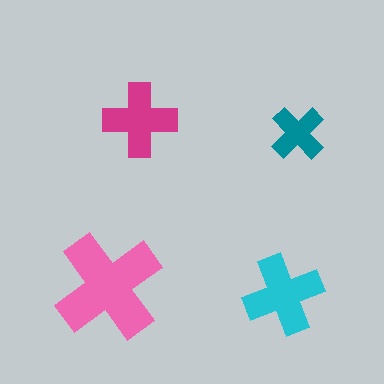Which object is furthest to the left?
The pink cross is leftmost.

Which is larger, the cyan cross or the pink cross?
The pink one.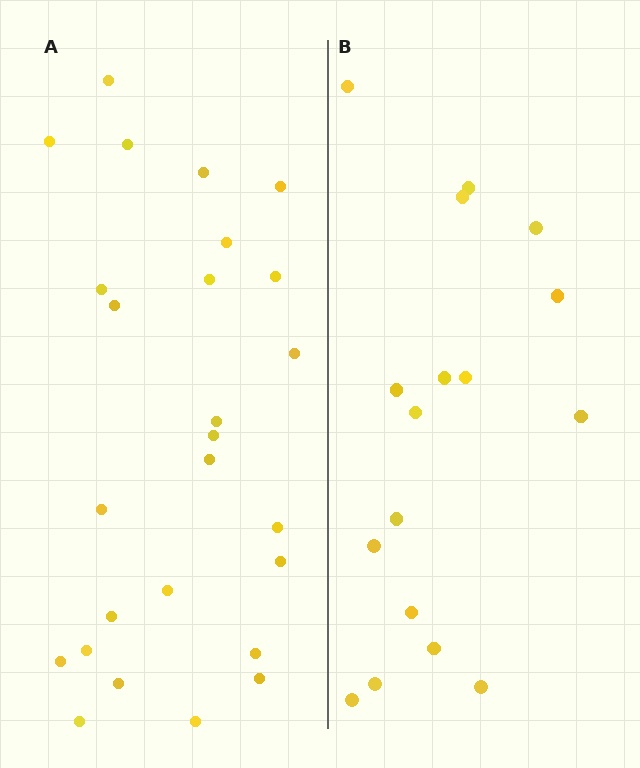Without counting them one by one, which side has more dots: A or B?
Region A (the left region) has more dots.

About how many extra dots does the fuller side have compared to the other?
Region A has roughly 8 or so more dots than region B.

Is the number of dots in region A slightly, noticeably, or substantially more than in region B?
Region A has substantially more. The ratio is roughly 1.5 to 1.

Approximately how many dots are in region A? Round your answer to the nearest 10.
About 30 dots. (The exact count is 26, which rounds to 30.)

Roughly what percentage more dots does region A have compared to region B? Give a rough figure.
About 55% more.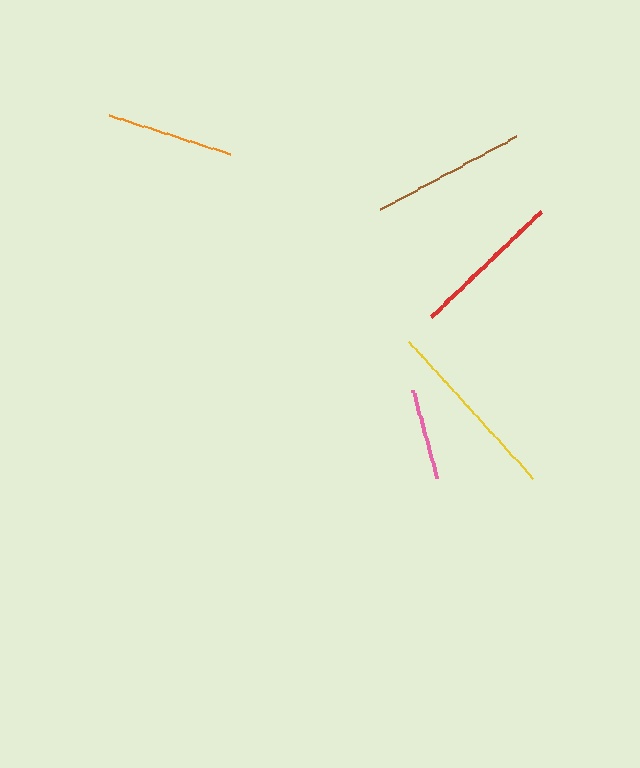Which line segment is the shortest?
The pink line is the shortest at approximately 91 pixels.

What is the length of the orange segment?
The orange segment is approximately 127 pixels long.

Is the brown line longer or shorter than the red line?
The brown line is longer than the red line.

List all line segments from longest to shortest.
From longest to shortest: yellow, brown, red, orange, pink.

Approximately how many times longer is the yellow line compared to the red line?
The yellow line is approximately 1.2 times the length of the red line.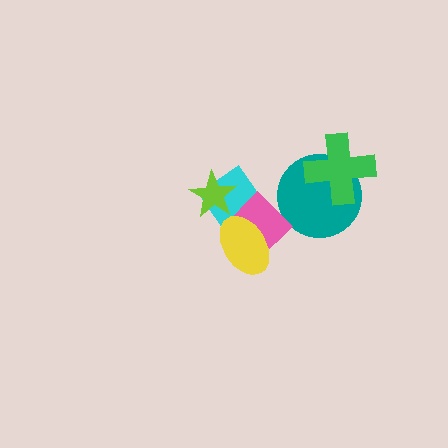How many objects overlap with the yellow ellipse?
2 objects overlap with the yellow ellipse.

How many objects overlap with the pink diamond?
3 objects overlap with the pink diamond.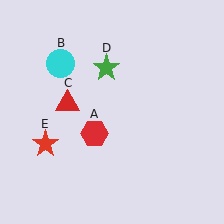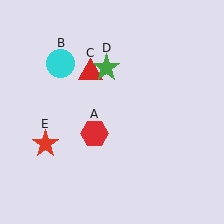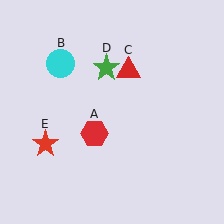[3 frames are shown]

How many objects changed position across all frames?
1 object changed position: red triangle (object C).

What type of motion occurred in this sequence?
The red triangle (object C) rotated clockwise around the center of the scene.